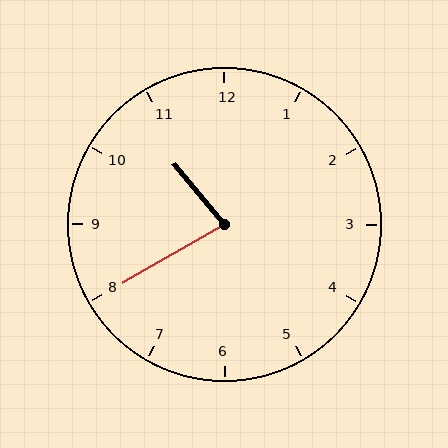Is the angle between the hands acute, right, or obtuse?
It is acute.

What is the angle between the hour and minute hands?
Approximately 80 degrees.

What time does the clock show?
10:40.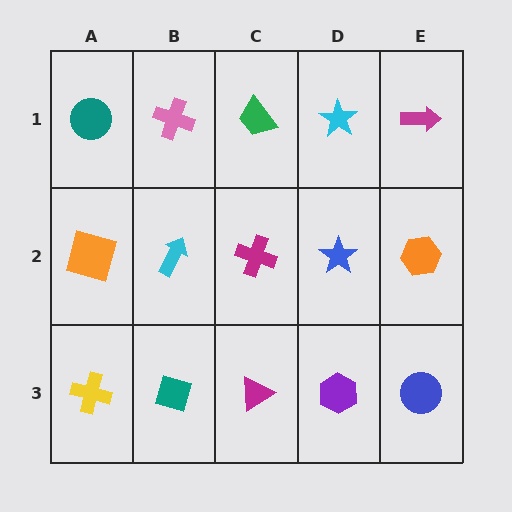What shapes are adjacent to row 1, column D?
A blue star (row 2, column D), a green trapezoid (row 1, column C), a magenta arrow (row 1, column E).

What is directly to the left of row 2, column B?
An orange square.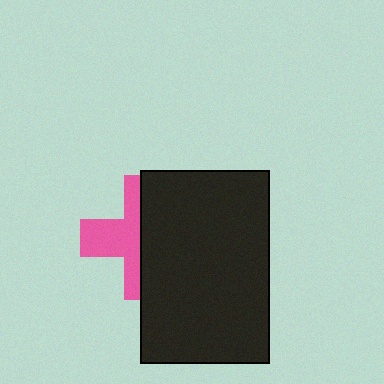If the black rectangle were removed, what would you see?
You would see the complete pink cross.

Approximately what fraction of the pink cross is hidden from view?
Roughly 55% of the pink cross is hidden behind the black rectangle.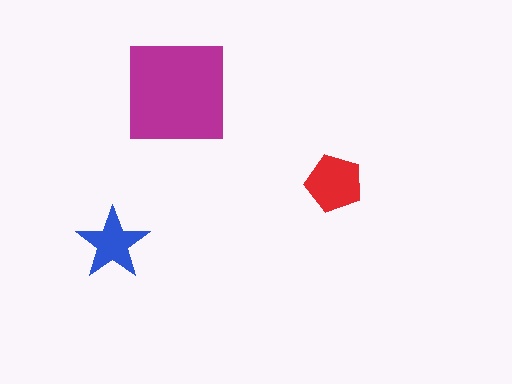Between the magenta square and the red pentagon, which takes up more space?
The magenta square.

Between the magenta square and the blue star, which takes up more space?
The magenta square.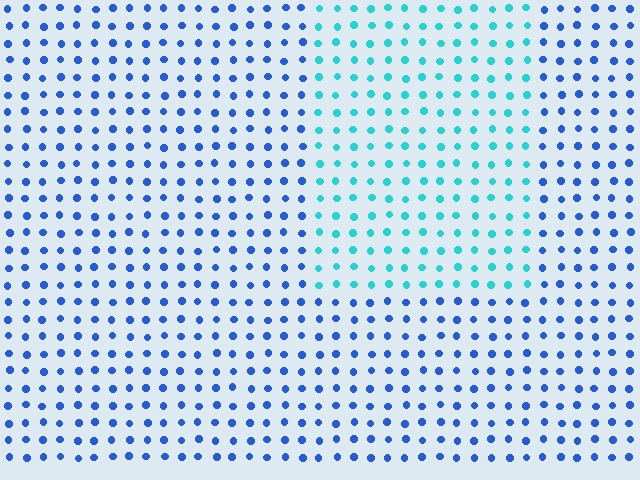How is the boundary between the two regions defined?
The boundary is defined purely by a slight shift in hue (about 43 degrees). Spacing, size, and orientation are identical on both sides.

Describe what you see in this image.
The image is filled with small blue elements in a uniform arrangement. A rectangle-shaped region is visible where the elements are tinted to a slightly different hue, forming a subtle color boundary.